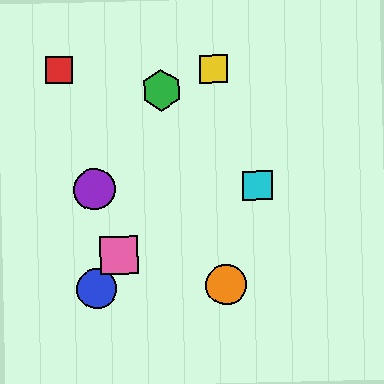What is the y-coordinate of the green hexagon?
The green hexagon is at y≈90.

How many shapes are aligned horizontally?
2 shapes (the purple circle, the cyan square) are aligned horizontally.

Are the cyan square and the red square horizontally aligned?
No, the cyan square is at y≈186 and the red square is at y≈70.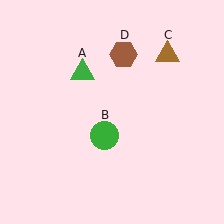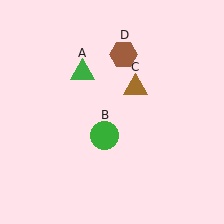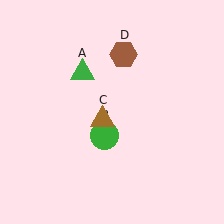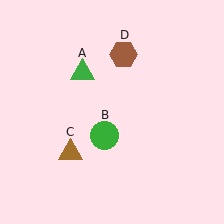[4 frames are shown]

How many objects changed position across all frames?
1 object changed position: brown triangle (object C).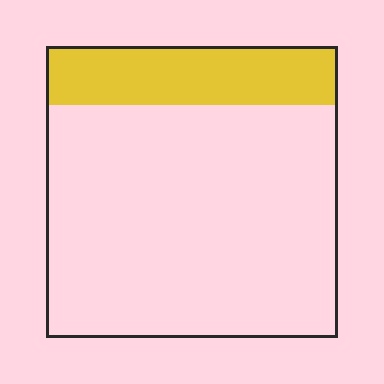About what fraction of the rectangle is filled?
About one fifth (1/5).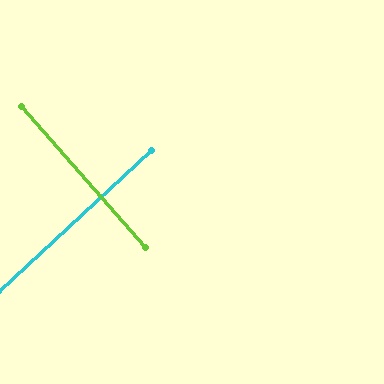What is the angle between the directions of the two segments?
Approximately 88 degrees.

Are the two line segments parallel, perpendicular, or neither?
Perpendicular — they meet at approximately 88°.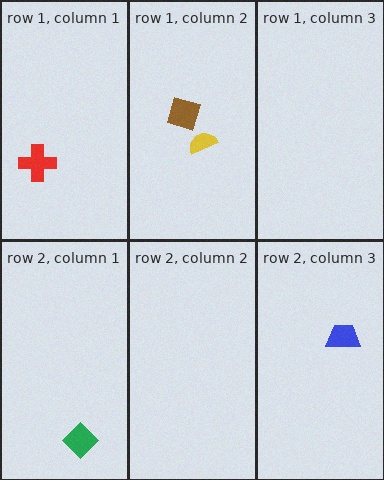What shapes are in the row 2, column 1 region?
The green diamond.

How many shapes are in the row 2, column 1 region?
1.